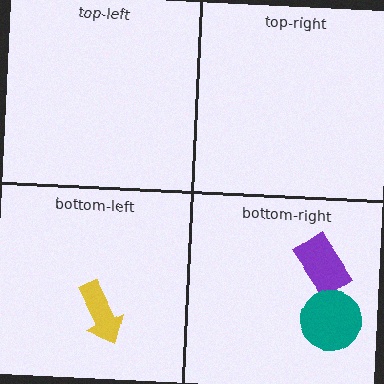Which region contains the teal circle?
The bottom-right region.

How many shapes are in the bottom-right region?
2.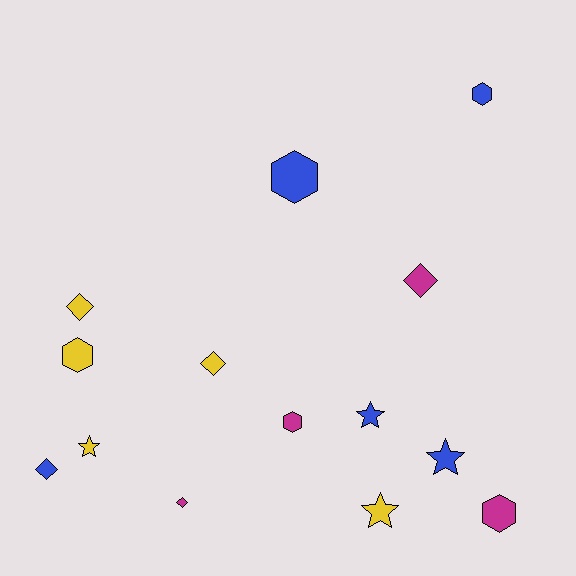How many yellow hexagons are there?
There is 1 yellow hexagon.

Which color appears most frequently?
Blue, with 5 objects.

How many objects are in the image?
There are 14 objects.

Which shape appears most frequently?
Hexagon, with 5 objects.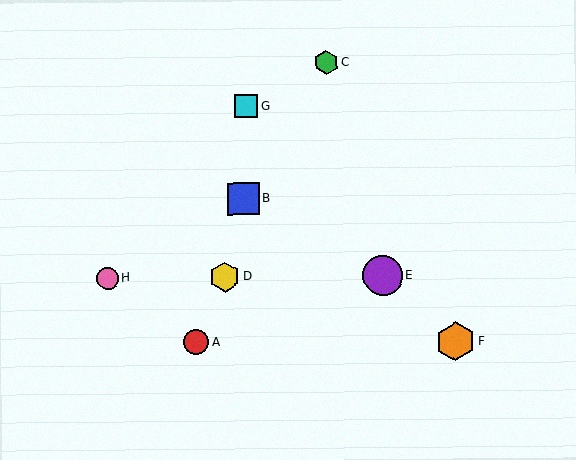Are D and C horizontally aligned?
No, D is at y≈277 and C is at y≈62.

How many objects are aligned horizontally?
3 objects (D, E, H) are aligned horizontally.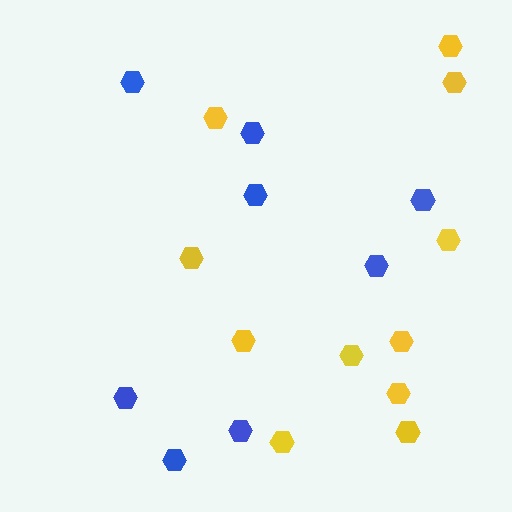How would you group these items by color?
There are 2 groups: one group of blue hexagons (8) and one group of yellow hexagons (11).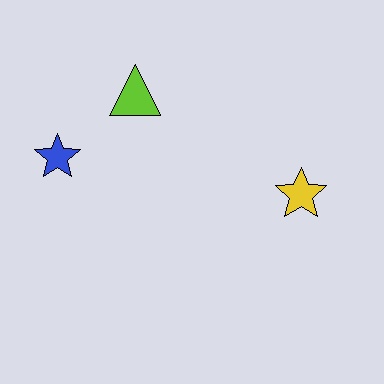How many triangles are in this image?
There is 1 triangle.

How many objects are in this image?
There are 3 objects.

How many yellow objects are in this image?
There is 1 yellow object.